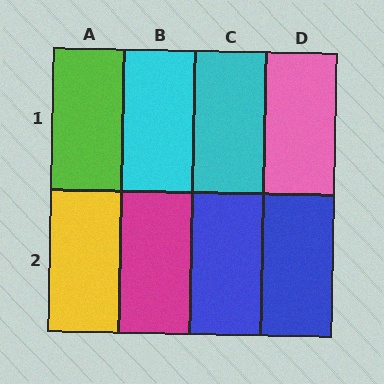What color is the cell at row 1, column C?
Cyan.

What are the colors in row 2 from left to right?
Yellow, magenta, blue, blue.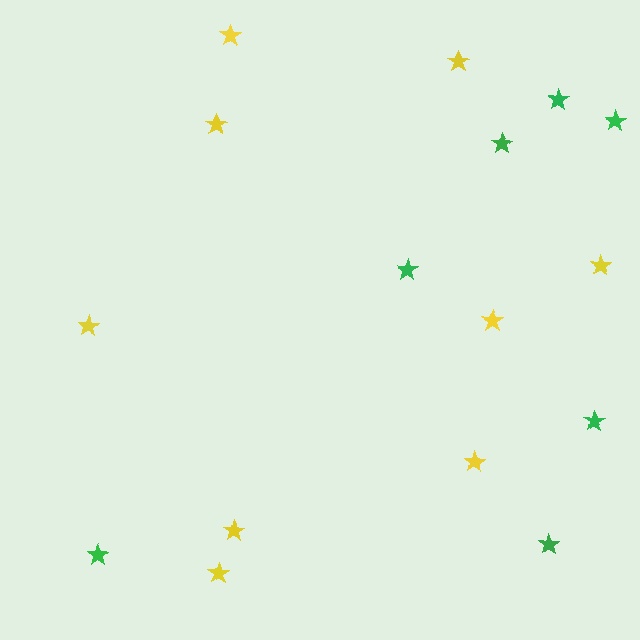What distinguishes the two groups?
There are 2 groups: one group of yellow stars (9) and one group of green stars (7).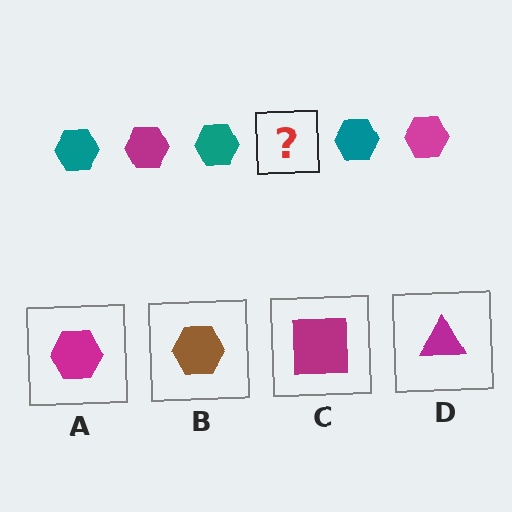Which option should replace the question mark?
Option A.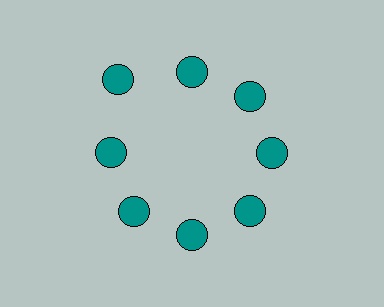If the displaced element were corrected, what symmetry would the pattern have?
It would have 8-fold rotational symmetry — the pattern would map onto itself every 45 degrees.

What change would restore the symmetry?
The symmetry would be restored by moving it inward, back onto the ring so that all 8 circles sit at equal angles and equal distance from the center.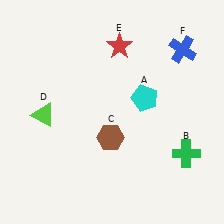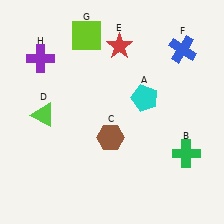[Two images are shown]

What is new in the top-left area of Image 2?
A lime square (G) was added in the top-left area of Image 2.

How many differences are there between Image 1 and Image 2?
There are 2 differences between the two images.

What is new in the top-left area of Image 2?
A purple cross (H) was added in the top-left area of Image 2.